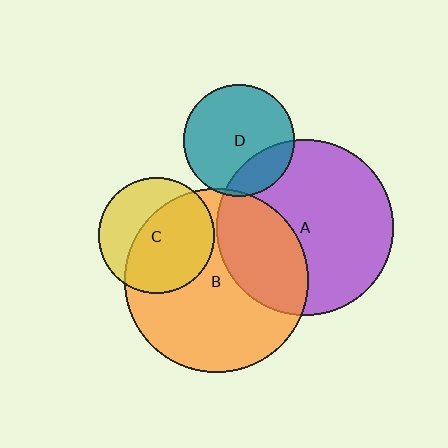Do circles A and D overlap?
Yes.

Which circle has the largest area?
Circle B (orange).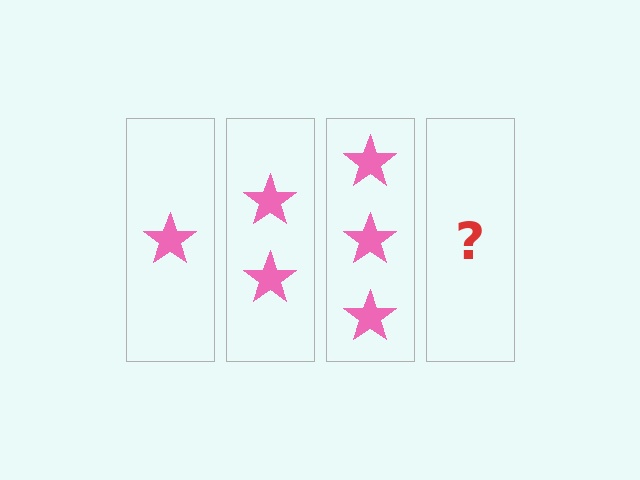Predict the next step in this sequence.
The next step is 4 stars.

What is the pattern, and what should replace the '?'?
The pattern is that each step adds one more star. The '?' should be 4 stars.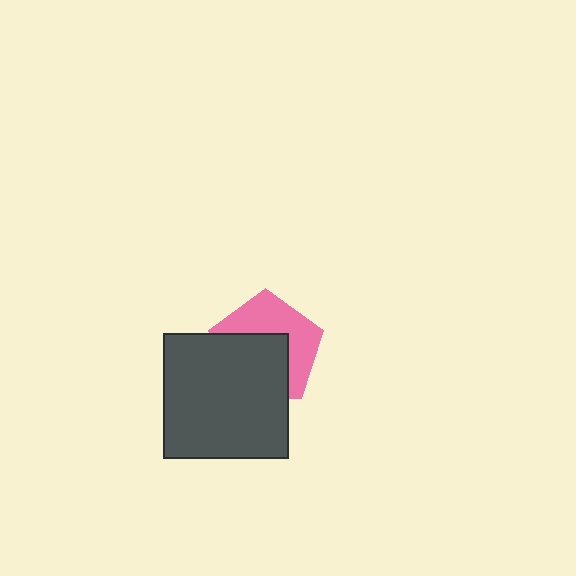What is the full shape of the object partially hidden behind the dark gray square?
The partially hidden object is a pink pentagon.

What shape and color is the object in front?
The object in front is a dark gray square.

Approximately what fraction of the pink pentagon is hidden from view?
Roughly 52% of the pink pentagon is hidden behind the dark gray square.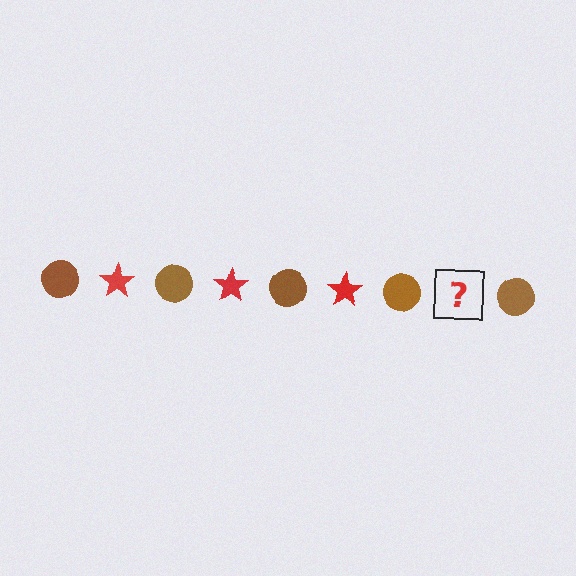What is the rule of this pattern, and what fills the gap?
The rule is that the pattern alternates between brown circle and red star. The gap should be filled with a red star.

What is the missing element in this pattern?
The missing element is a red star.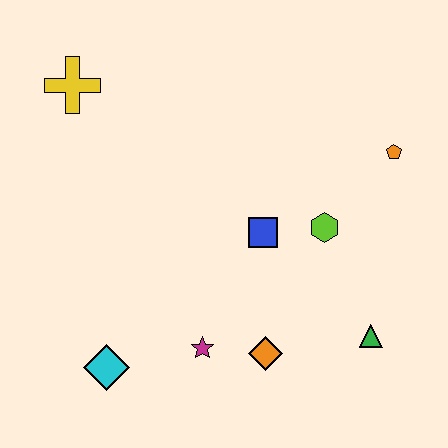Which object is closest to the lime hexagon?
The blue square is closest to the lime hexagon.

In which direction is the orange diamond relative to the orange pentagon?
The orange diamond is below the orange pentagon.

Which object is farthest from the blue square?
The yellow cross is farthest from the blue square.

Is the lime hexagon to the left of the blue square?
No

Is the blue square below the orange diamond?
No